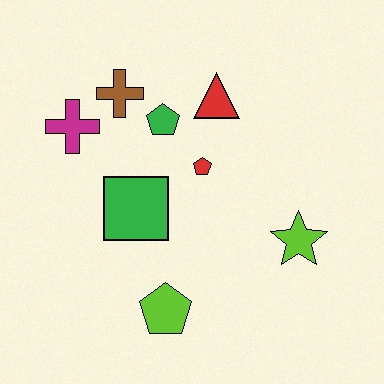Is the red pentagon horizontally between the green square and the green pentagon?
No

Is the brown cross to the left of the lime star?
Yes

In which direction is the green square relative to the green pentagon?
The green square is below the green pentagon.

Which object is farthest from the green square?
The lime star is farthest from the green square.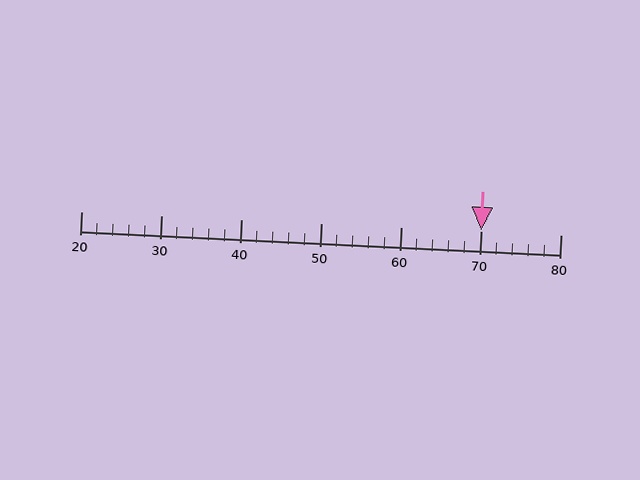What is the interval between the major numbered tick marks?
The major tick marks are spaced 10 units apart.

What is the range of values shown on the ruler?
The ruler shows values from 20 to 80.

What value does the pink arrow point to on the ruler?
The pink arrow points to approximately 70.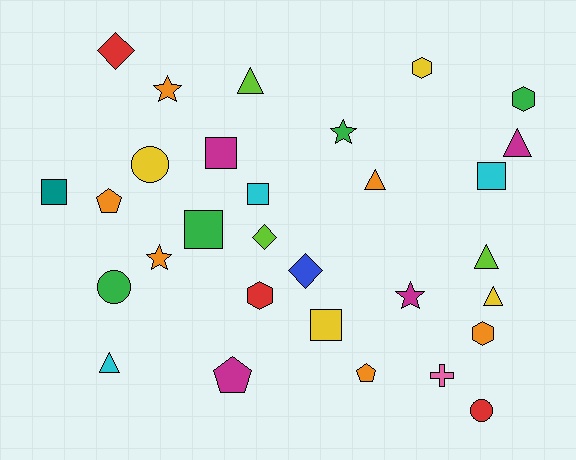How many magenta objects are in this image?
There are 4 magenta objects.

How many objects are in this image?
There are 30 objects.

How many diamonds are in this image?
There are 3 diamonds.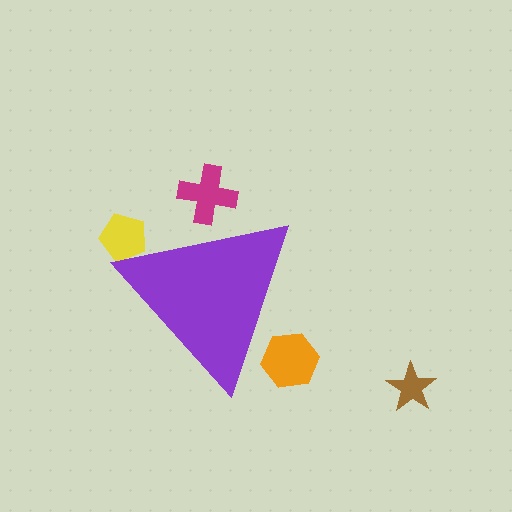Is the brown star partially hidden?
No, the brown star is fully visible.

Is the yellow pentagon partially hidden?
Yes, the yellow pentagon is partially hidden behind the purple triangle.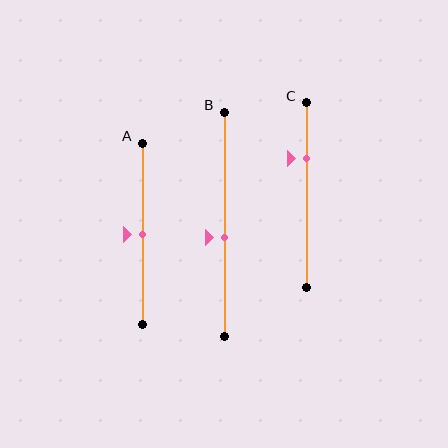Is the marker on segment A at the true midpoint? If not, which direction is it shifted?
Yes, the marker on segment A is at the true midpoint.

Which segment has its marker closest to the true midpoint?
Segment A has its marker closest to the true midpoint.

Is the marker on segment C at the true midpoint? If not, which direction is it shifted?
No, the marker on segment C is shifted upward by about 20% of the segment length.